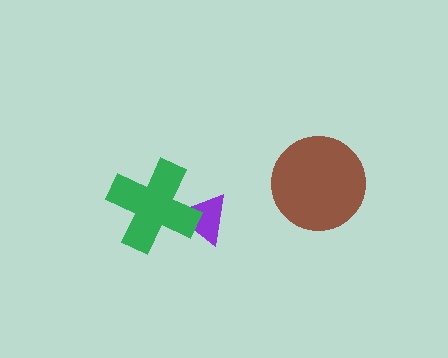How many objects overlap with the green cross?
1 object overlaps with the green cross.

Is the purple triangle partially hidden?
Yes, it is partially covered by another shape.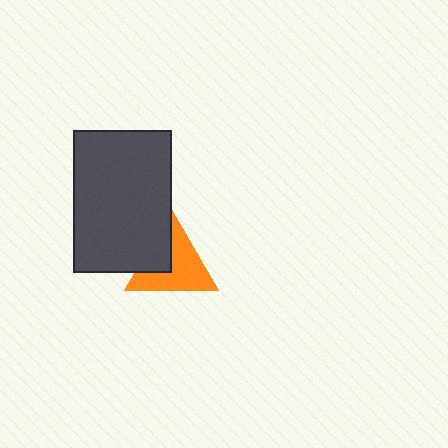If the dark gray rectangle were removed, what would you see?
You would see the complete orange triangle.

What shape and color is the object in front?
The object in front is a dark gray rectangle.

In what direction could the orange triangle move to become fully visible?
The orange triangle could move right. That would shift it out from behind the dark gray rectangle entirely.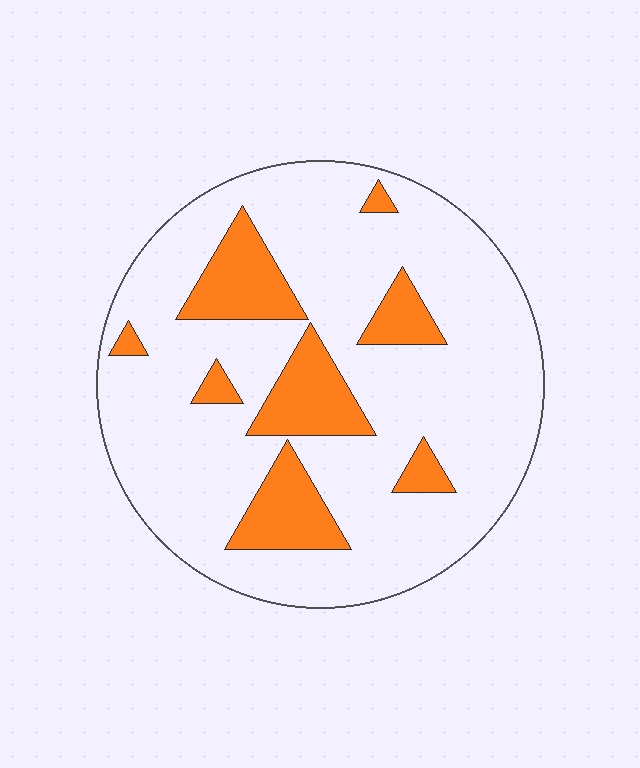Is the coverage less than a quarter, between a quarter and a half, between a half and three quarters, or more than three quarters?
Less than a quarter.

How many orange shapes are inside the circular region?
8.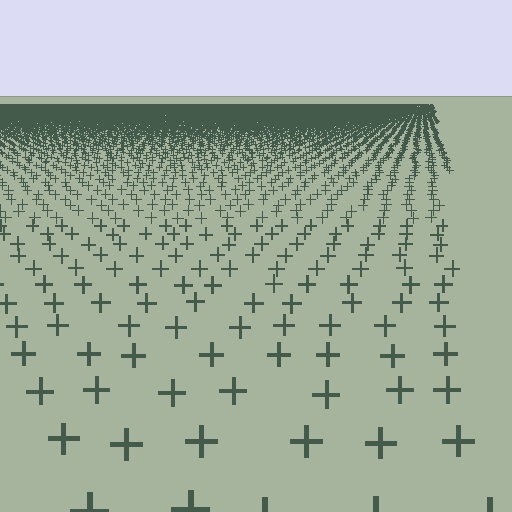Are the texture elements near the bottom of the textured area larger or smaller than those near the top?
Larger. Near the bottom, elements are closer to the viewer and appear at a bigger on-screen size.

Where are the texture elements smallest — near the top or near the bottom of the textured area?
Near the top.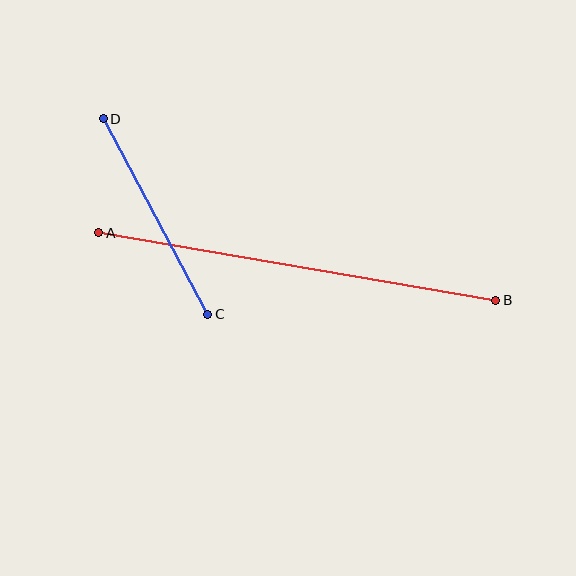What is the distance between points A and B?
The distance is approximately 403 pixels.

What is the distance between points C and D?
The distance is approximately 222 pixels.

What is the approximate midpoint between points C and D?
The midpoint is at approximately (156, 217) pixels.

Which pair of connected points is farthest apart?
Points A and B are farthest apart.